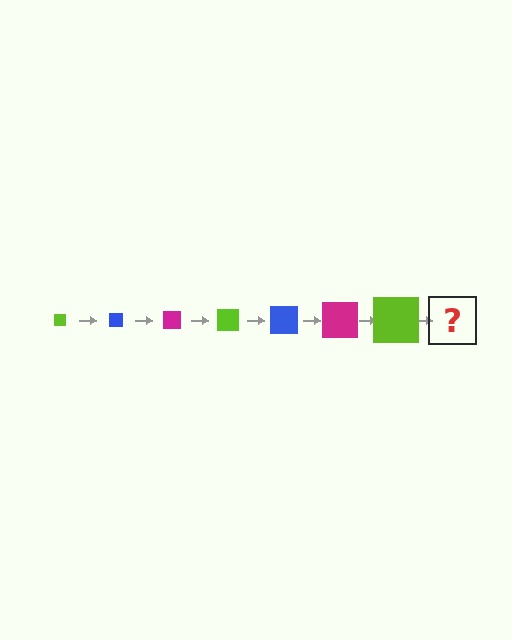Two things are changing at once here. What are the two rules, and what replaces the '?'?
The two rules are that the square grows larger each step and the color cycles through lime, blue, and magenta. The '?' should be a blue square, larger than the previous one.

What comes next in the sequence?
The next element should be a blue square, larger than the previous one.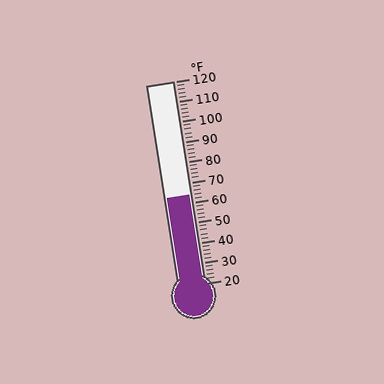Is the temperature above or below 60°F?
The temperature is above 60°F.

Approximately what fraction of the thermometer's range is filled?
The thermometer is filled to approximately 45% of its range.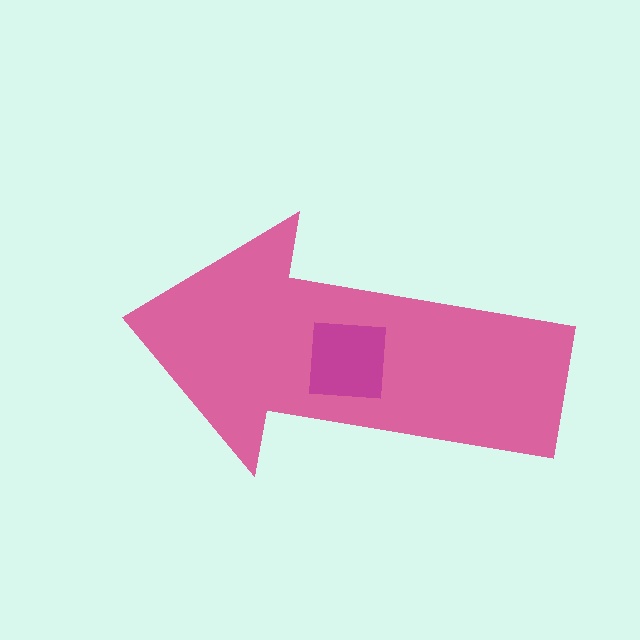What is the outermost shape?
The pink arrow.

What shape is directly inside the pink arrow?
The magenta square.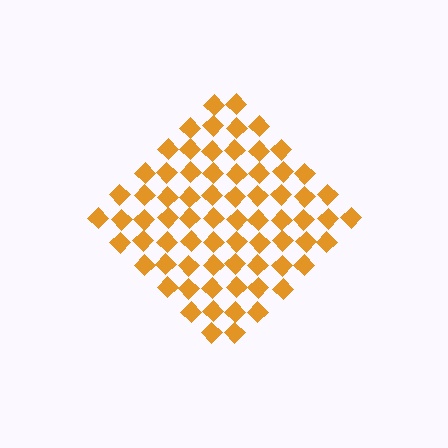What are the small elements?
The small elements are diamonds.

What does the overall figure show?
The overall figure shows a diamond.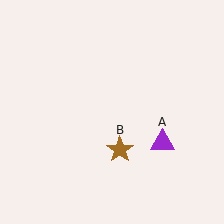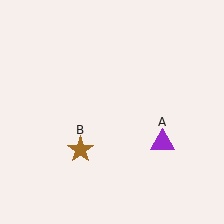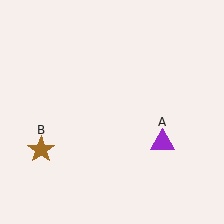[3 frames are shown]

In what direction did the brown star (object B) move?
The brown star (object B) moved left.